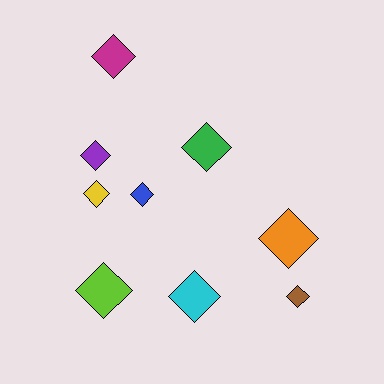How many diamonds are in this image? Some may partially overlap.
There are 9 diamonds.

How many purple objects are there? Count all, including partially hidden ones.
There is 1 purple object.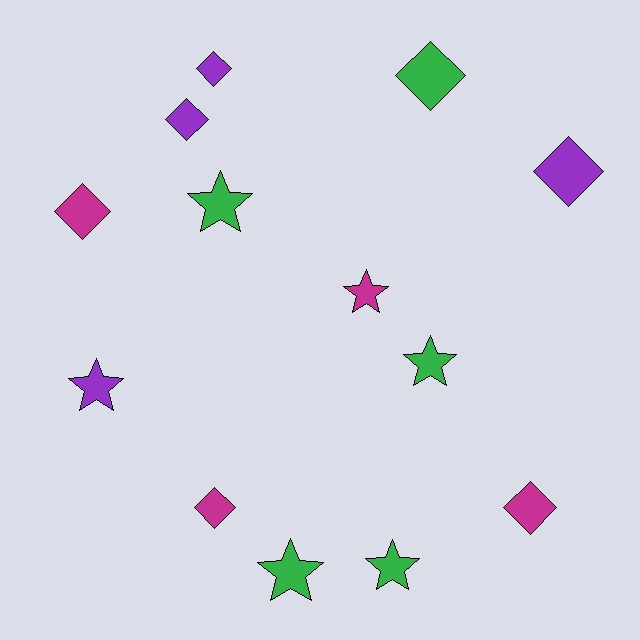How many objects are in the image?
There are 13 objects.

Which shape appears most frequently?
Diamond, with 7 objects.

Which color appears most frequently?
Green, with 5 objects.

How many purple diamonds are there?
There are 3 purple diamonds.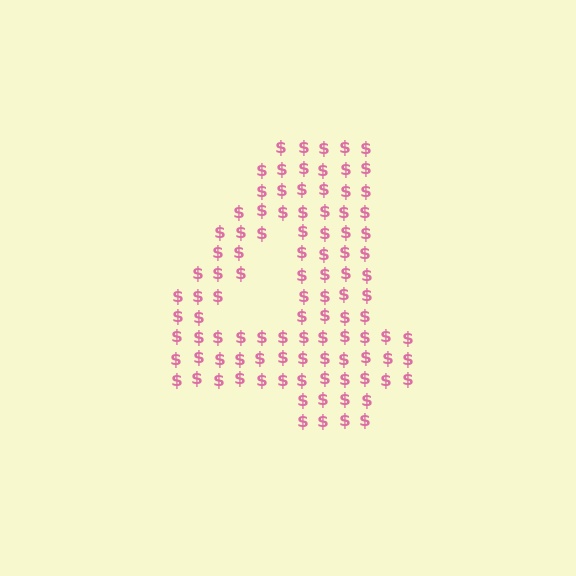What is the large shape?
The large shape is the digit 4.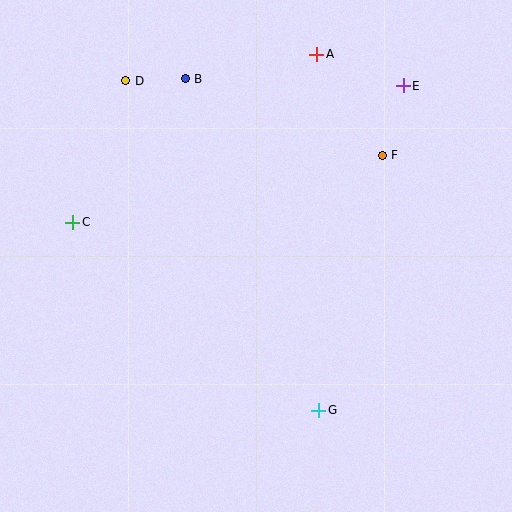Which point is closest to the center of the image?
Point F at (382, 155) is closest to the center.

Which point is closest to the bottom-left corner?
Point C is closest to the bottom-left corner.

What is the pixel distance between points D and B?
The distance between D and B is 60 pixels.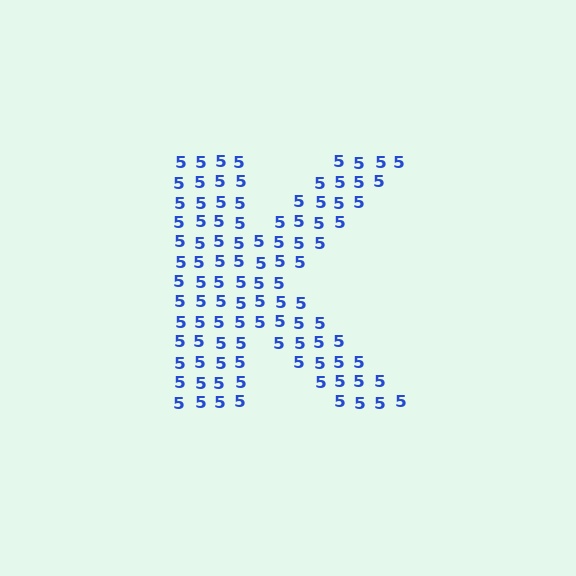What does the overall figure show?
The overall figure shows the letter K.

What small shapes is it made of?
It is made of small digit 5's.